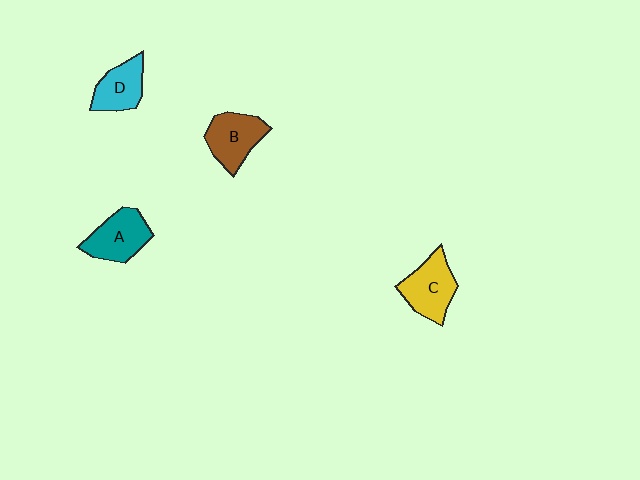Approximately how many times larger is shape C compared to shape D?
Approximately 1.3 times.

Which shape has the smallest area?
Shape D (cyan).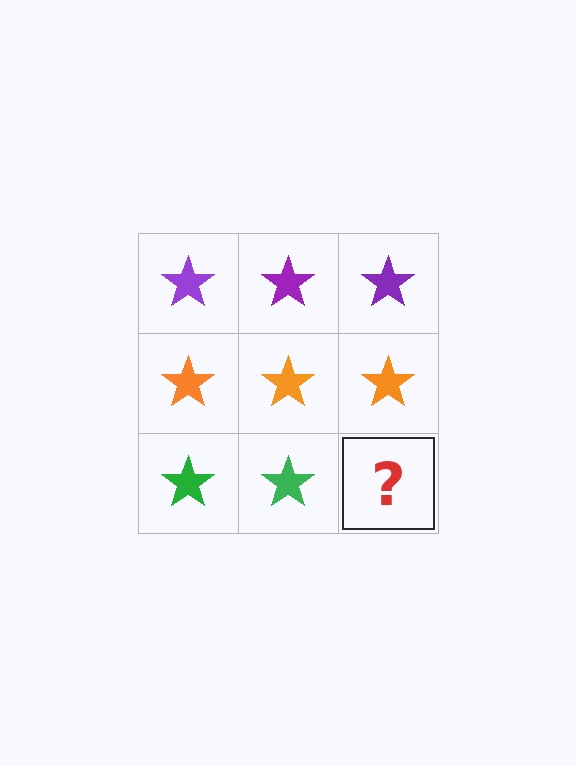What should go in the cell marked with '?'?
The missing cell should contain a green star.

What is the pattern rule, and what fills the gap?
The rule is that each row has a consistent color. The gap should be filled with a green star.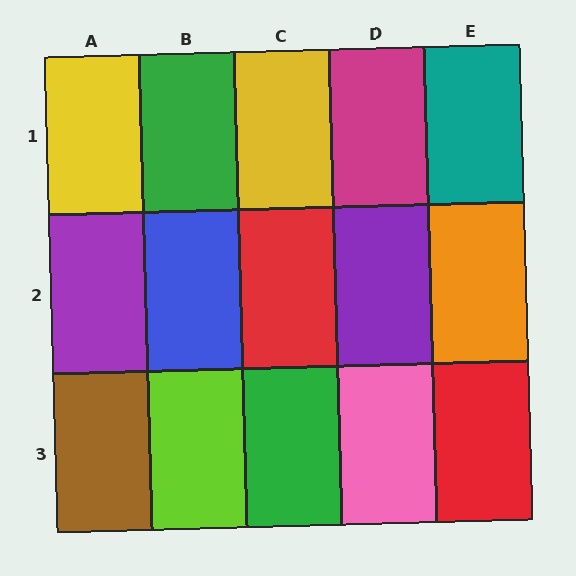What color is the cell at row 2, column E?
Orange.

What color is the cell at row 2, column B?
Blue.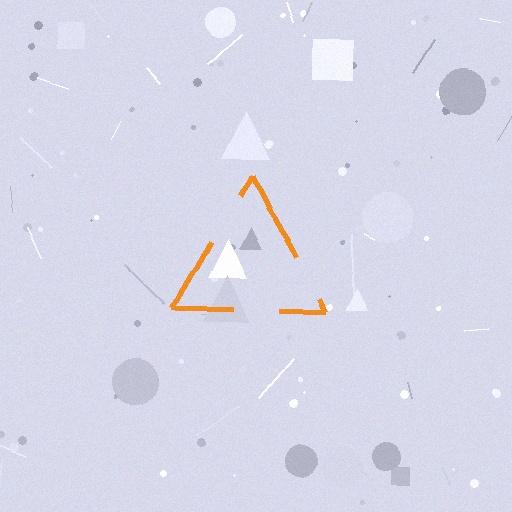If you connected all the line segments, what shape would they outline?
They would outline a triangle.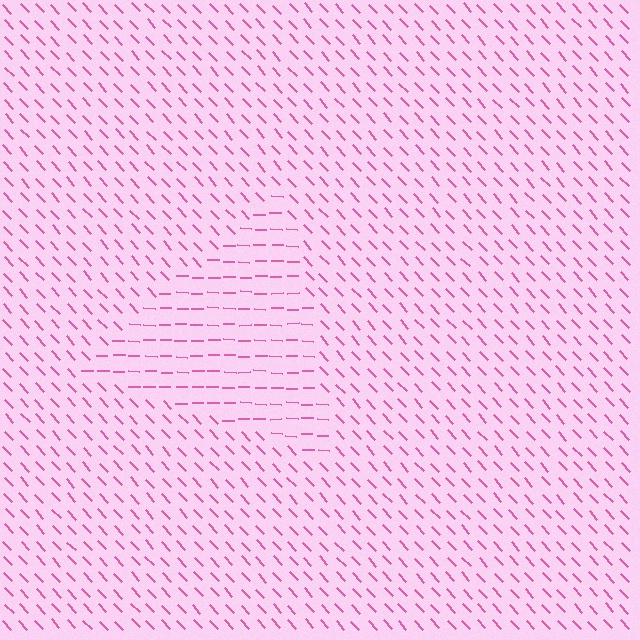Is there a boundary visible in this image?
Yes, there is a texture boundary formed by a change in line orientation.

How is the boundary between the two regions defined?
The boundary is defined purely by a change in line orientation (approximately 45 degrees difference). All lines are the same color and thickness.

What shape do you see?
I see a triangle.